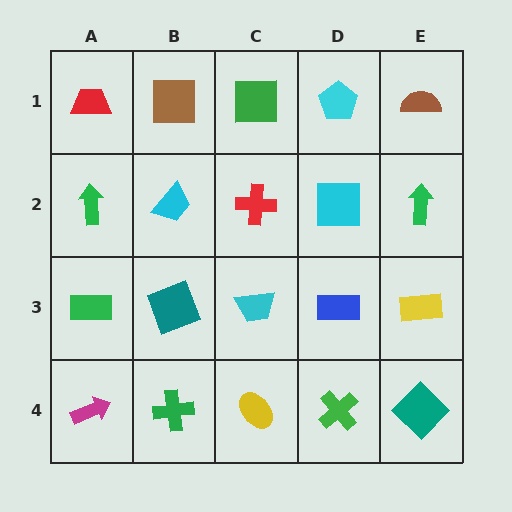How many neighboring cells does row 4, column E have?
2.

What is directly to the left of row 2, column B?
A green arrow.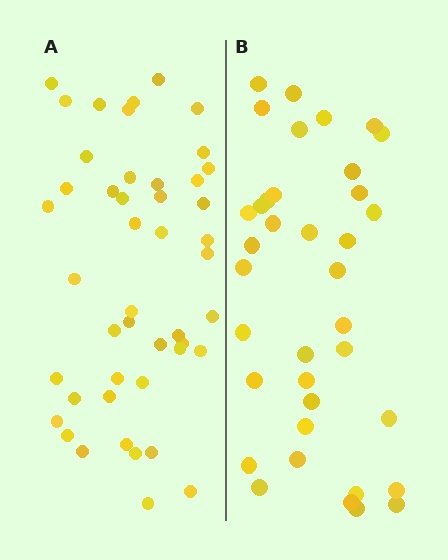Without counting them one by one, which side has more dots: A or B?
Region A (the left region) has more dots.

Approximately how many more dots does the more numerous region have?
Region A has roughly 8 or so more dots than region B.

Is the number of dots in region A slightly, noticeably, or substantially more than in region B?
Region A has only slightly more — the two regions are fairly close. The ratio is roughly 1.2 to 1.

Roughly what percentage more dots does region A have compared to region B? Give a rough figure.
About 25% more.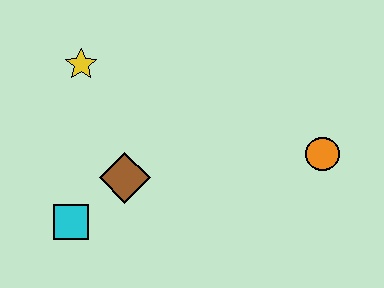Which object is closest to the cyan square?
The brown diamond is closest to the cyan square.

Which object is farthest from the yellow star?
The orange circle is farthest from the yellow star.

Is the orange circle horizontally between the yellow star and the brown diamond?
No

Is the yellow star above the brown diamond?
Yes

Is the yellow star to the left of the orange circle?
Yes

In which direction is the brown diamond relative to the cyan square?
The brown diamond is to the right of the cyan square.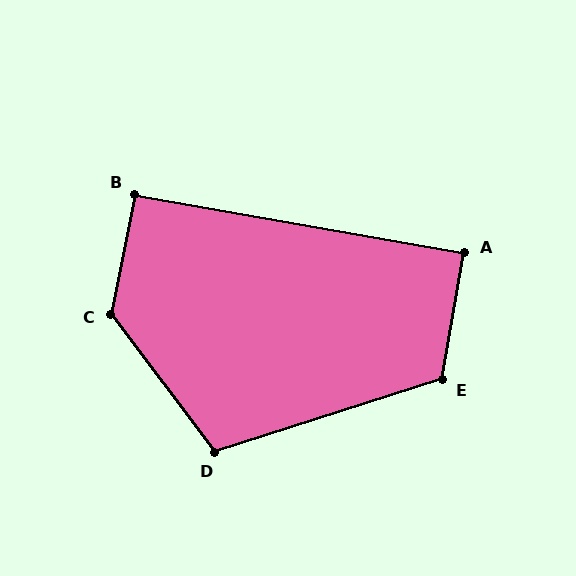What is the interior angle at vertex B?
Approximately 92 degrees (approximately right).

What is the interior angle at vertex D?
Approximately 110 degrees (obtuse).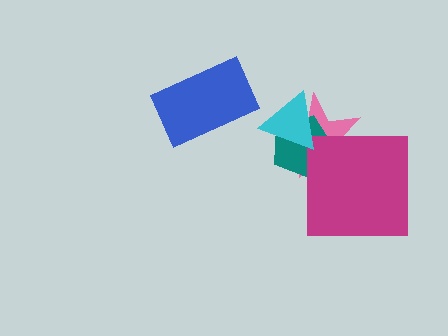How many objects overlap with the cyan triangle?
2 objects overlap with the cyan triangle.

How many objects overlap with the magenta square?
2 objects overlap with the magenta square.